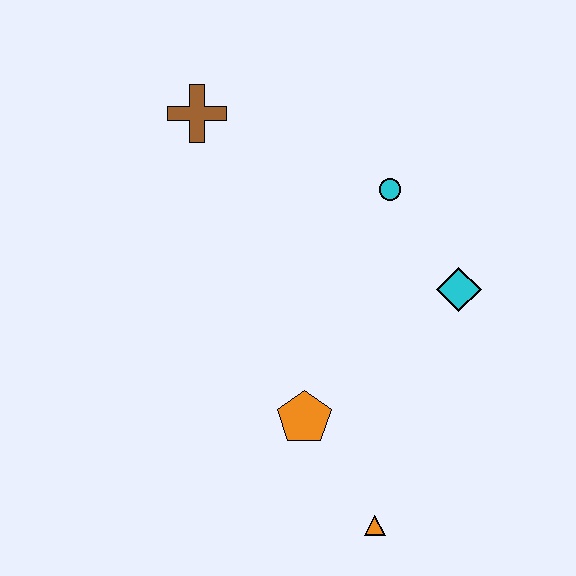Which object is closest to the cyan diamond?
The cyan circle is closest to the cyan diamond.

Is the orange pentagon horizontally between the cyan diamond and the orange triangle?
No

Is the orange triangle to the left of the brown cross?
No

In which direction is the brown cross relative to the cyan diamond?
The brown cross is to the left of the cyan diamond.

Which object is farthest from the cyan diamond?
The brown cross is farthest from the cyan diamond.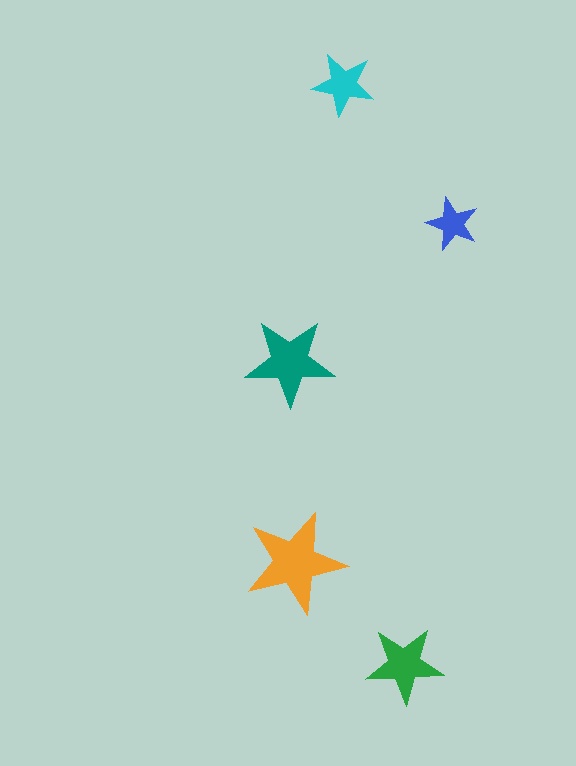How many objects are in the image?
There are 5 objects in the image.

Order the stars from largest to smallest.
the orange one, the teal one, the green one, the cyan one, the blue one.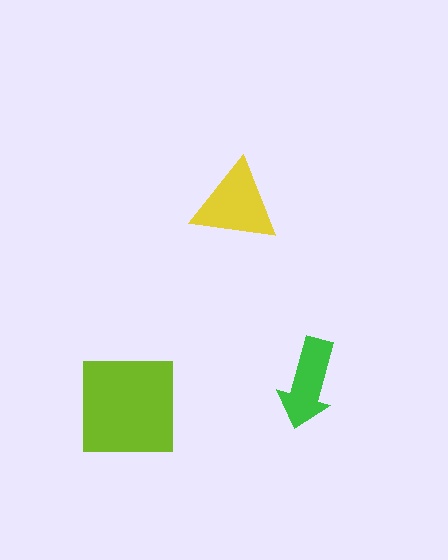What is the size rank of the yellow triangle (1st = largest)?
2nd.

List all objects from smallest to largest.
The green arrow, the yellow triangle, the lime square.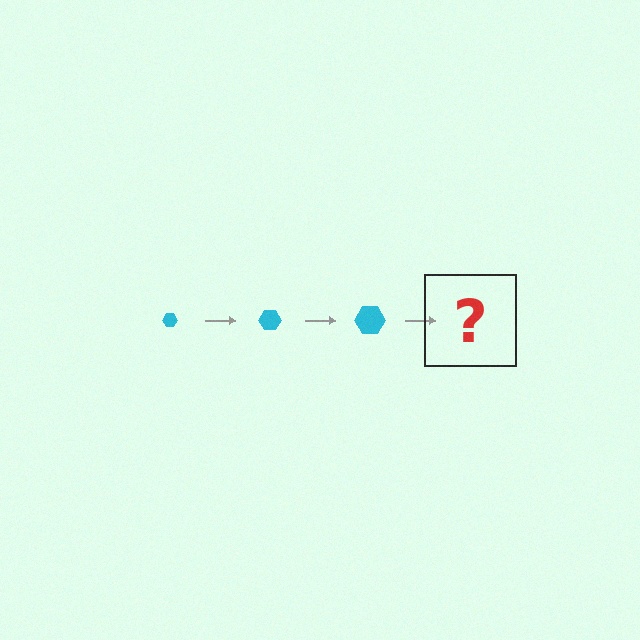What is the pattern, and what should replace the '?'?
The pattern is that the hexagon gets progressively larger each step. The '?' should be a cyan hexagon, larger than the previous one.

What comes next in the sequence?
The next element should be a cyan hexagon, larger than the previous one.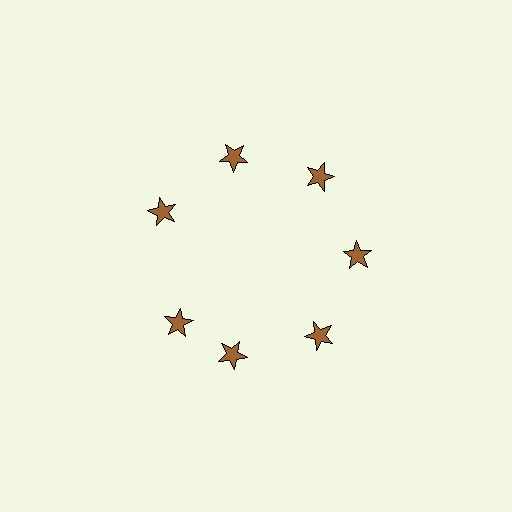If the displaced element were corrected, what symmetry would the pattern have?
It would have 7-fold rotational symmetry — the pattern would map onto itself every 51 degrees.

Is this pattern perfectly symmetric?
No. The 7 brown stars are arranged in a ring, but one element near the 8 o'clock position is rotated out of alignment along the ring, breaking the 7-fold rotational symmetry.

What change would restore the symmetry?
The symmetry would be restored by rotating it back into even spacing with its neighbors so that all 7 stars sit at equal angles and equal distance from the center.